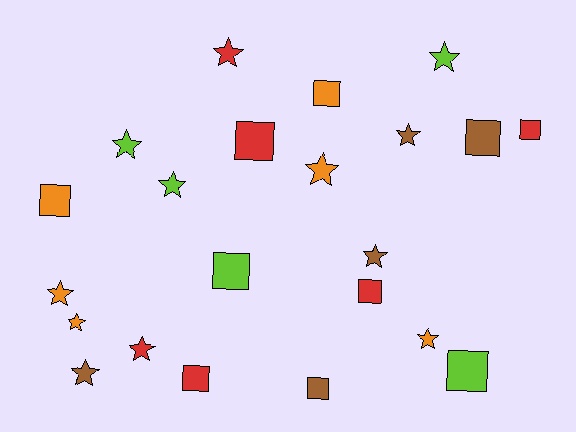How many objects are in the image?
There are 22 objects.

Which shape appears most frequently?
Star, with 12 objects.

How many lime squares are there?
There are 2 lime squares.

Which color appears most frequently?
Red, with 6 objects.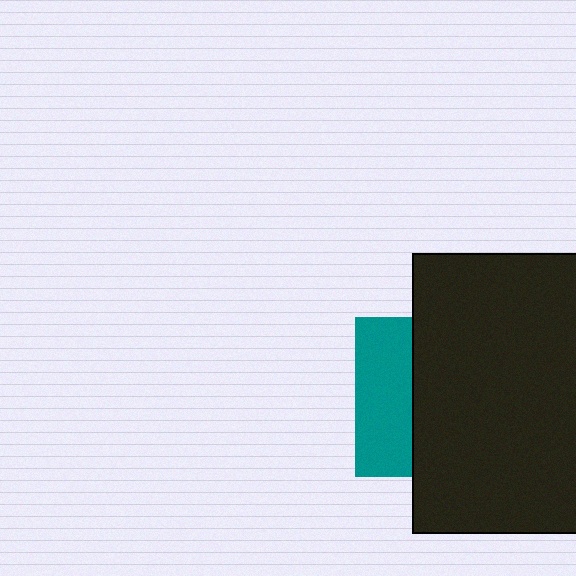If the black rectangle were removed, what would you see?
You would see the complete teal square.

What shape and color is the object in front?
The object in front is a black rectangle.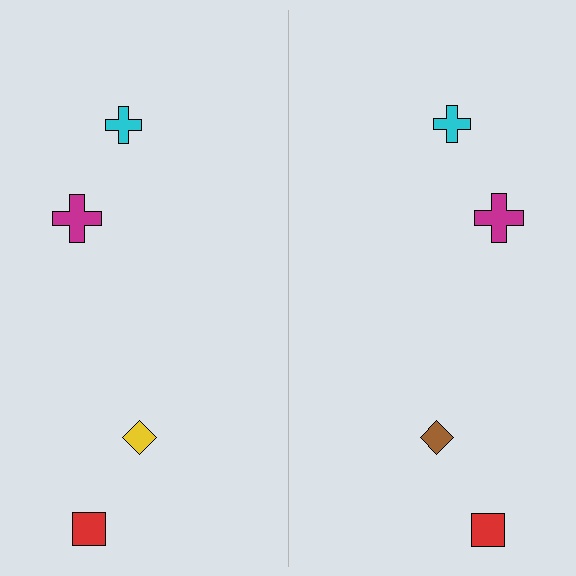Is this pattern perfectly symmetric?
No, the pattern is not perfectly symmetric. The brown diamond on the right side breaks the symmetry — its mirror counterpart is yellow.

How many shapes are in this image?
There are 8 shapes in this image.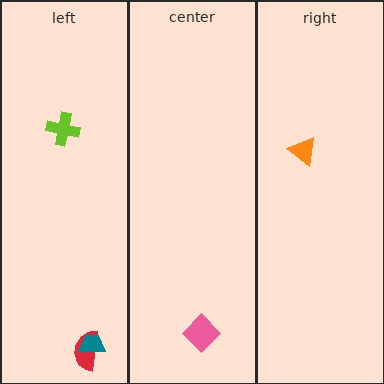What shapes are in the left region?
The red semicircle, the teal trapezoid, the lime cross.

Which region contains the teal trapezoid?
The left region.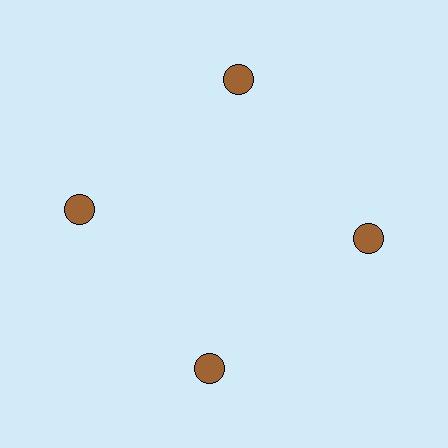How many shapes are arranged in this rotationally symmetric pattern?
There are 4 shapes, arranged in 4 groups of 1.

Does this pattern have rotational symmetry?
Yes, this pattern has 4-fold rotational symmetry. It looks the same after rotating 90 degrees around the center.